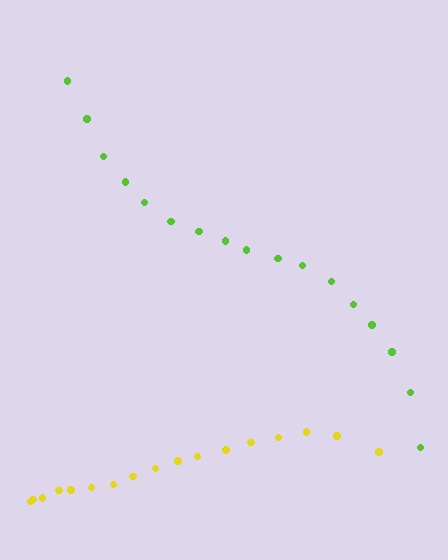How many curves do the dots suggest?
There are 2 distinct paths.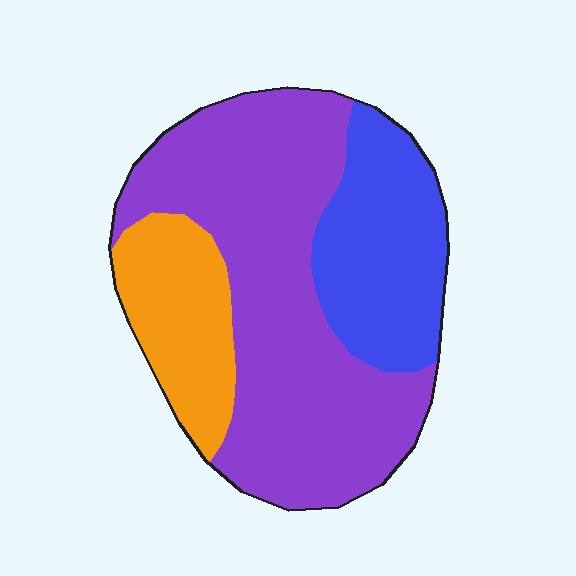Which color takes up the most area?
Purple, at roughly 55%.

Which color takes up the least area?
Orange, at roughly 20%.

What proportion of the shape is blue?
Blue takes up about one quarter (1/4) of the shape.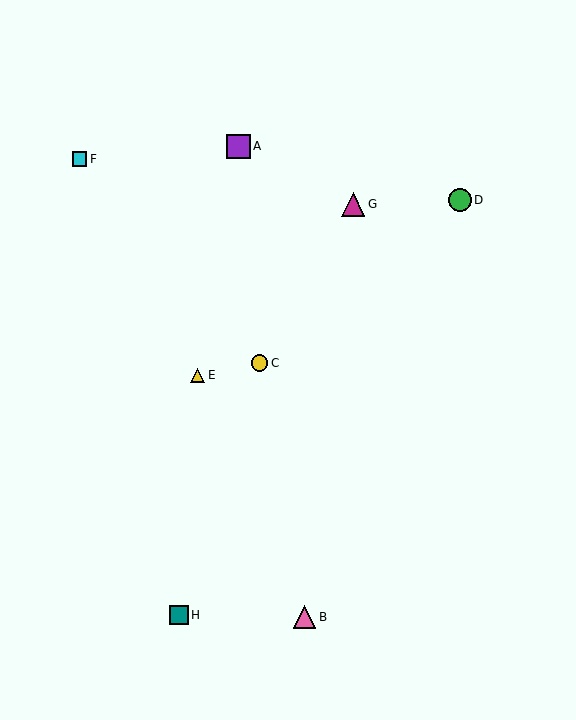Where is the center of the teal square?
The center of the teal square is at (179, 615).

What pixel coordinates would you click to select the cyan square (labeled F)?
Click at (79, 159) to select the cyan square F.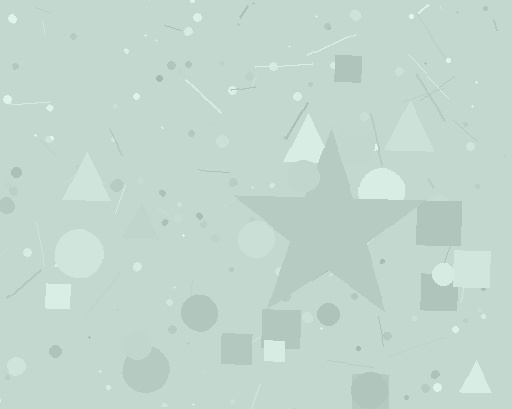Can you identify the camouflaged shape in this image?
The camouflaged shape is a star.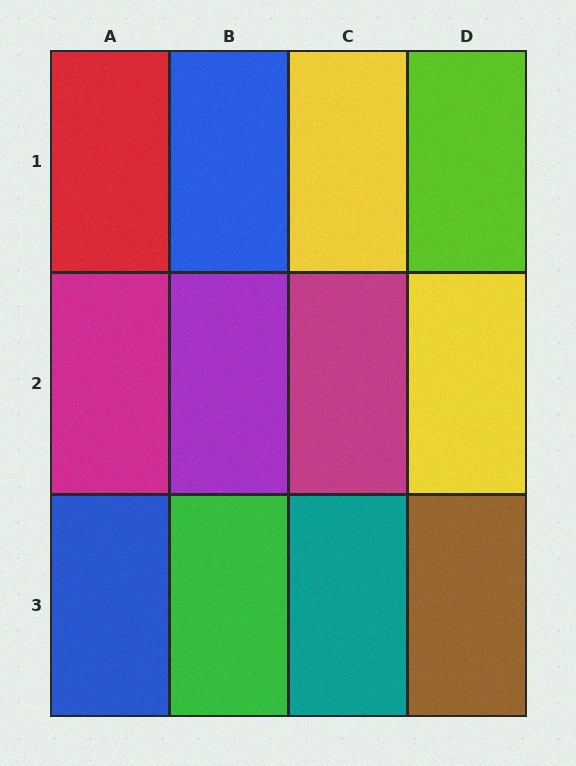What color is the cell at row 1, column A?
Red.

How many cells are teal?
1 cell is teal.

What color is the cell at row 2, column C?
Magenta.